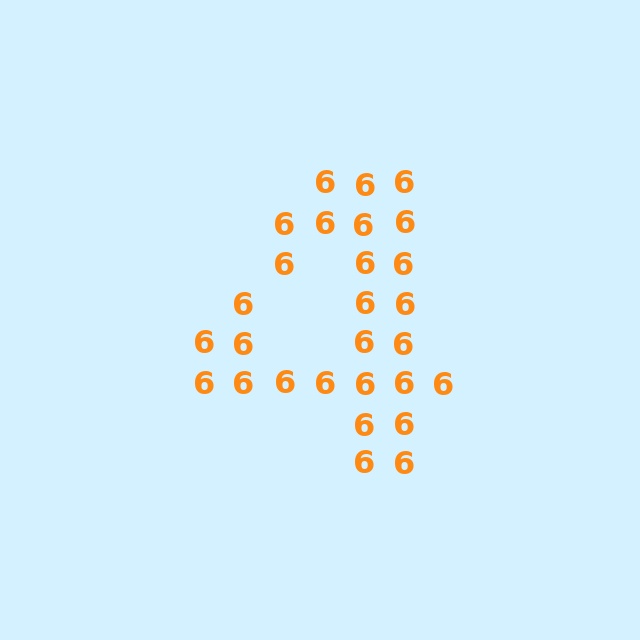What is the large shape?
The large shape is the digit 4.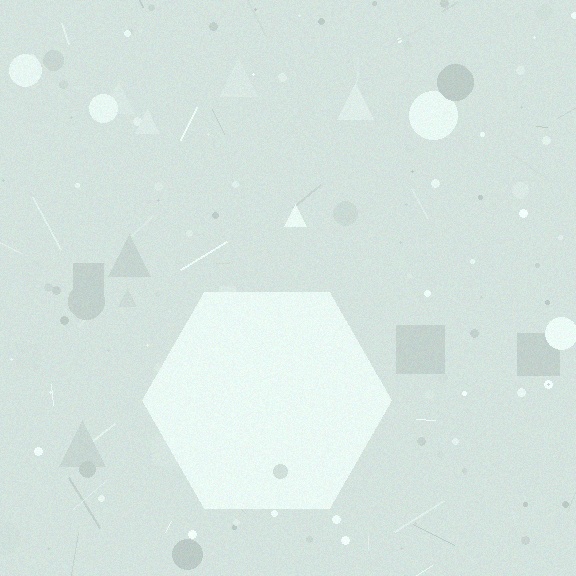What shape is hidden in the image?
A hexagon is hidden in the image.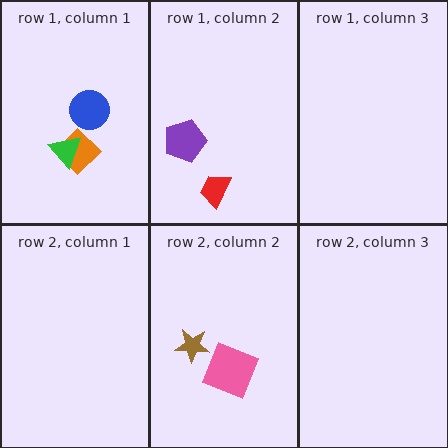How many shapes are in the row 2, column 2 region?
2.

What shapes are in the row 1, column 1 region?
The orange diamond, the green triangle, the blue circle.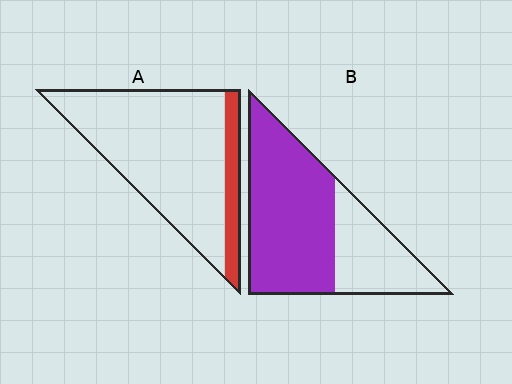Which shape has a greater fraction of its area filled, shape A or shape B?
Shape B.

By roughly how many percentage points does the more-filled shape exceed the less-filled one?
By roughly 50 percentage points (B over A).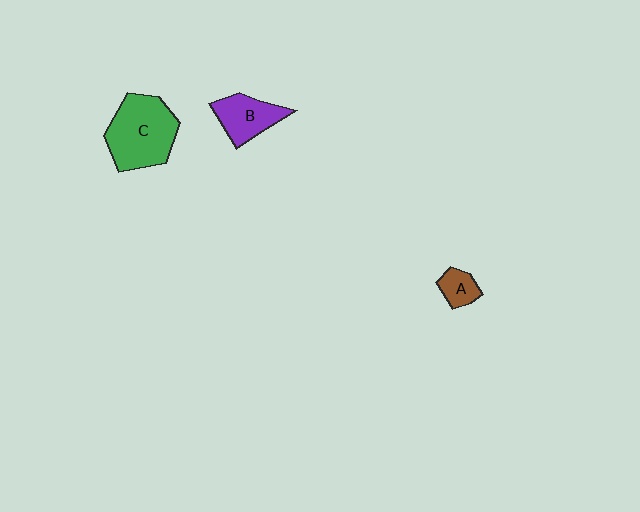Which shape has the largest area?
Shape C (green).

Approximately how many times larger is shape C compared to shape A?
Approximately 3.6 times.